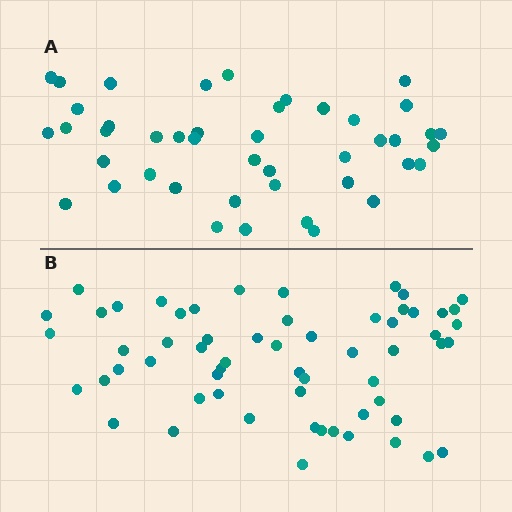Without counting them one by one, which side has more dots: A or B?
Region B (the bottom region) has more dots.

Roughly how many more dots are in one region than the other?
Region B has approximately 15 more dots than region A.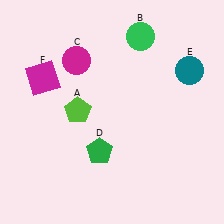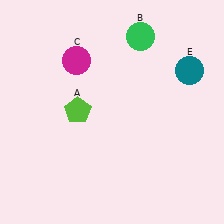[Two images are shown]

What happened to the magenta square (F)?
The magenta square (F) was removed in Image 2. It was in the top-left area of Image 1.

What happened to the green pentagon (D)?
The green pentagon (D) was removed in Image 2. It was in the bottom-left area of Image 1.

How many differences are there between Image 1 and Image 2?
There are 2 differences between the two images.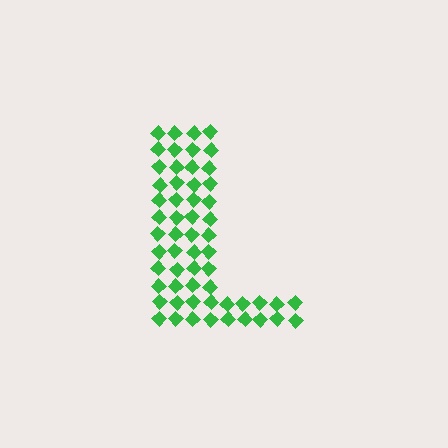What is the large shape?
The large shape is the letter L.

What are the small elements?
The small elements are diamonds.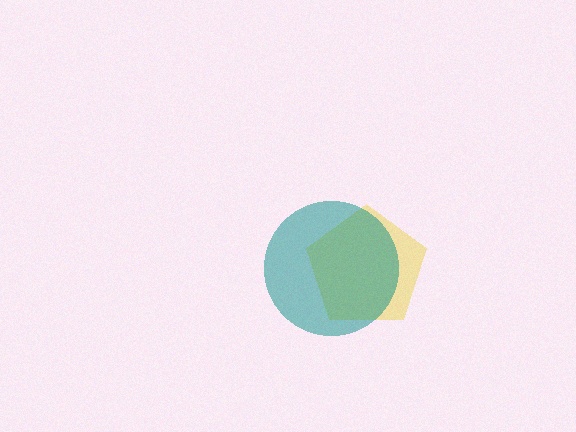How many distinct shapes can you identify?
There are 2 distinct shapes: a yellow pentagon, a teal circle.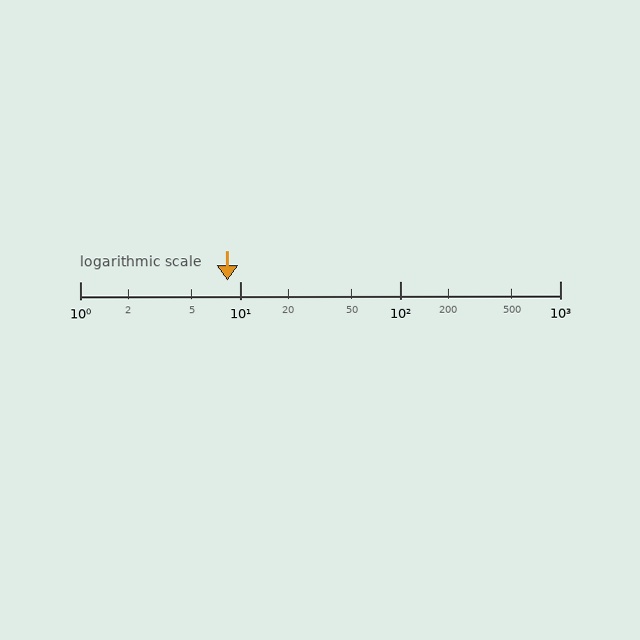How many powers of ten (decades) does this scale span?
The scale spans 3 decades, from 1 to 1000.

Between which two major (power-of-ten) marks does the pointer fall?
The pointer is between 1 and 10.